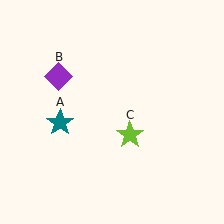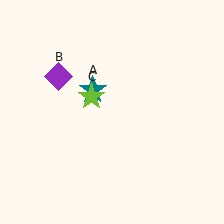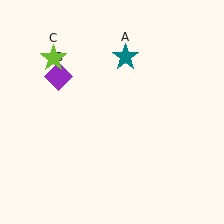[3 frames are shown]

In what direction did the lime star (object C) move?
The lime star (object C) moved up and to the left.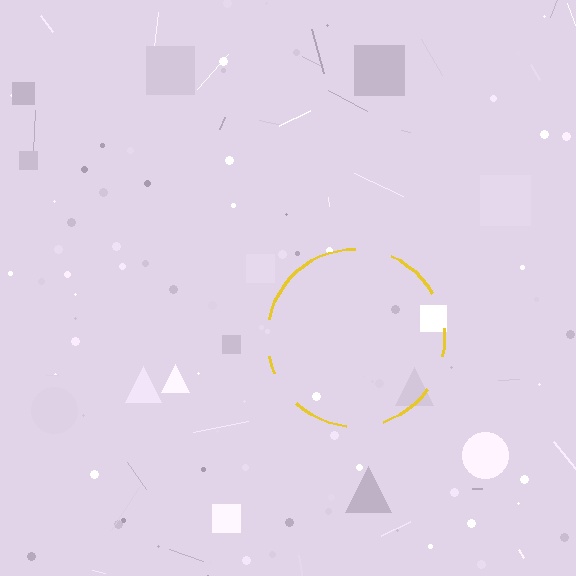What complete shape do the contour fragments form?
The contour fragments form a circle.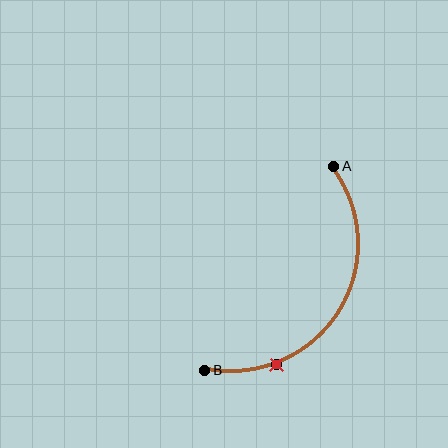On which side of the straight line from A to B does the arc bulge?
The arc bulges to the right of the straight line connecting A and B.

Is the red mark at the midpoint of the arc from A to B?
No. The red mark lies on the arc but is closer to endpoint B. The arc midpoint would be at the point on the curve equidistant along the arc from both A and B.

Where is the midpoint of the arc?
The arc midpoint is the point on the curve farthest from the straight line joining A and B. It sits to the right of that line.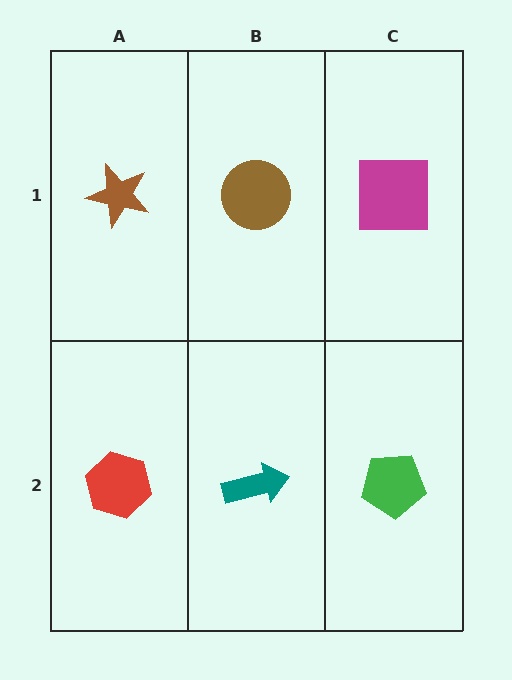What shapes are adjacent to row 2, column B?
A brown circle (row 1, column B), a red hexagon (row 2, column A), a green pentagon (row 2, column C).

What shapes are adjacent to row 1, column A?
A red hexagon (row 2, column A), a brown circle (row 1, column B).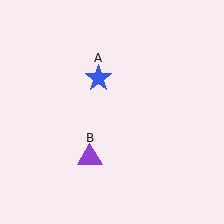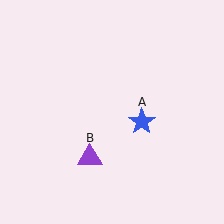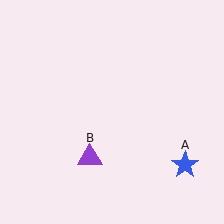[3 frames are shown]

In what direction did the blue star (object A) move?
The blue star (object A) moved down and to the right.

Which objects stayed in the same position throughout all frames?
Purple triangle (object B) remained stationary.